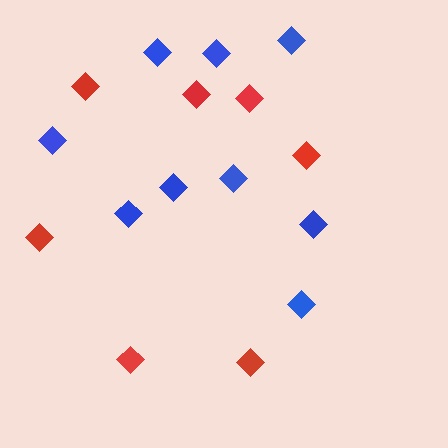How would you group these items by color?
There are 2 groups: one group of red diamonds (7) and one group of blue diamonds (9).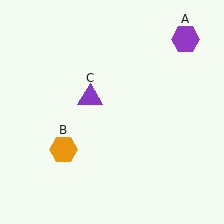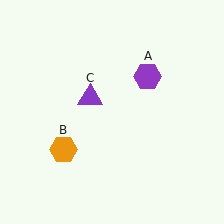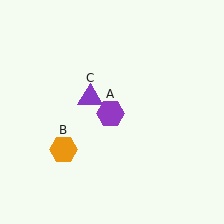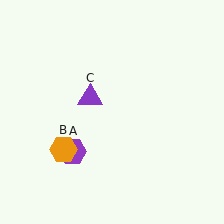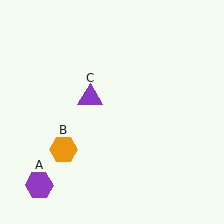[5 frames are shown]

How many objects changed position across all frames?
1 object changed position: purple hexagon (object A).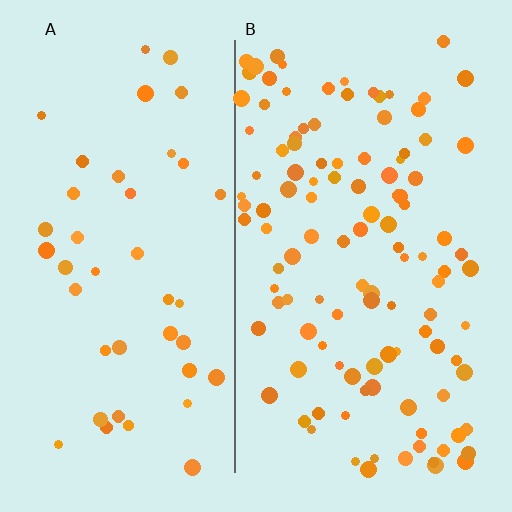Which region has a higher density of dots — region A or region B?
B (the right).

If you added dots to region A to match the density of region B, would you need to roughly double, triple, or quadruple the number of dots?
Approximately triple.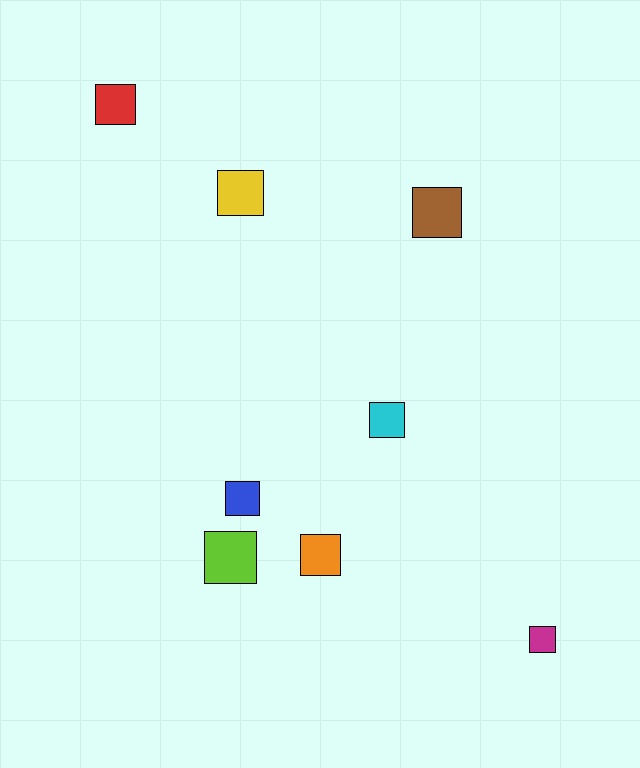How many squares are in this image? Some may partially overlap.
There are 8 squares.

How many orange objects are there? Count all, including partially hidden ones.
There is 1 orange object.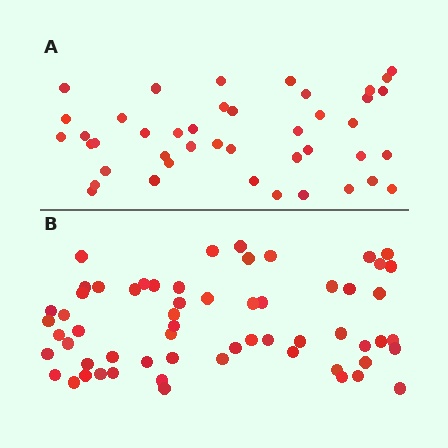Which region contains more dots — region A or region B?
Region B (the bottom region) has more dots.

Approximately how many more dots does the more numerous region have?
Region B has approximately 15 more dots than region A.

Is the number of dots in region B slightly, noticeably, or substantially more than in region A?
Region B has noticeably more, but not dramatically so. The ratio is roughly 1.4 to 1.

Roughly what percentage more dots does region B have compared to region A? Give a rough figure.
About 40% more.